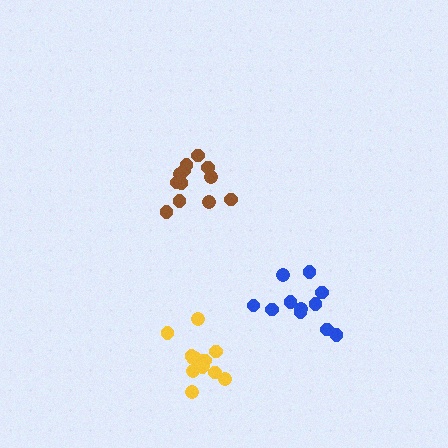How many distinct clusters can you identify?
There are 3 distinct clusters.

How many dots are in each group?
Group 1: 14 dots, Group 2: 12 dots, Group 3: 11 dots (37 total).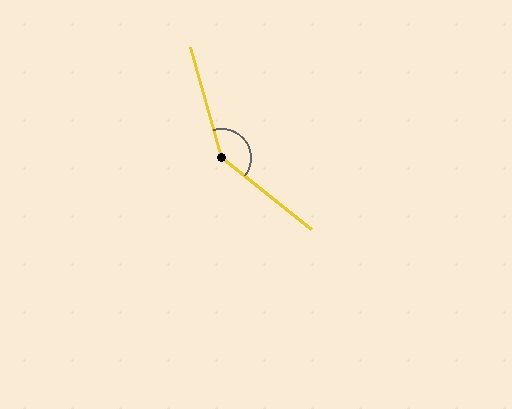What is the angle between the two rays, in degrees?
Approximately 144 degrees.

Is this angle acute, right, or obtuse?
It is obtuse.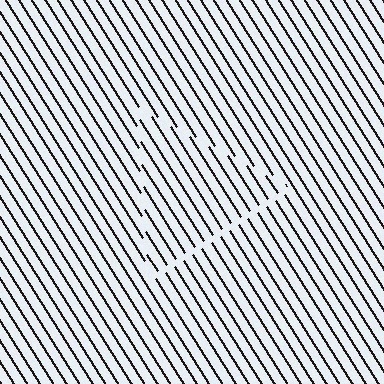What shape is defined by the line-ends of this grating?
An illusory triangle. The interior of the shape contains the same grating, shifted by half a period — the contour is defined by the phase discontinuity where line-ends from the inner and outer gratings abut.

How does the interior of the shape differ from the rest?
The interior of the shape contains the same grating, shifted by half a period — the contour is defined by the phase discontinuity where line-ends from the inner and outer gratings abut.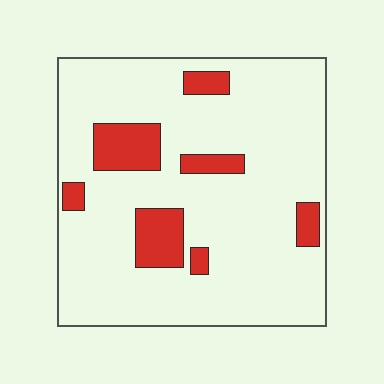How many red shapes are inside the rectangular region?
7.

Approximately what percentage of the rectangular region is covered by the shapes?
Approximately 15%.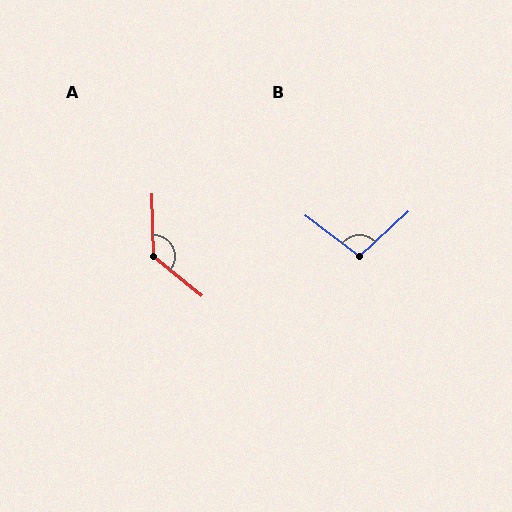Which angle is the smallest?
B, at approximately 100 degrees.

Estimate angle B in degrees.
Approximately 100 degrees.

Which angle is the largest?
A, at approximately 130 degrees.